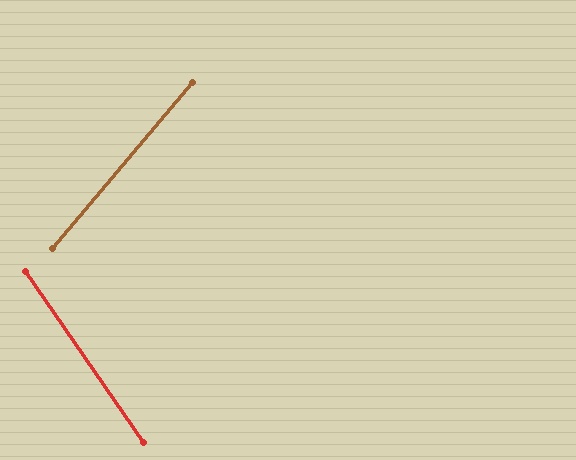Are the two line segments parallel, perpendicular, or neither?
Neither parallel nor perpendicular — they differ by about 75°.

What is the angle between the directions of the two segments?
Approximately 75 degrees.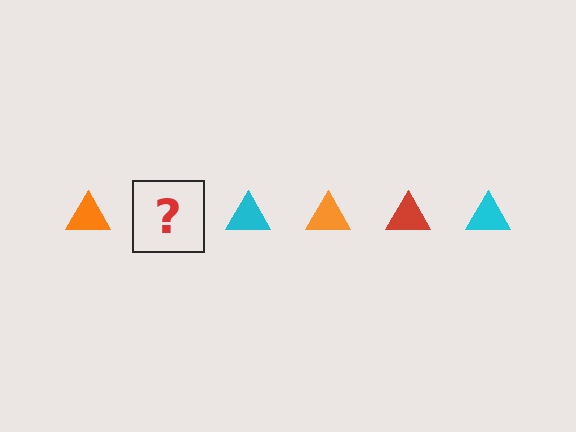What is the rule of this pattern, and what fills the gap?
The rule is that the pattern cycles through orange, red, cyan triangles. The gap should be filled with a red triangle.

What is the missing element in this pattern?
The missing element is a red triangle.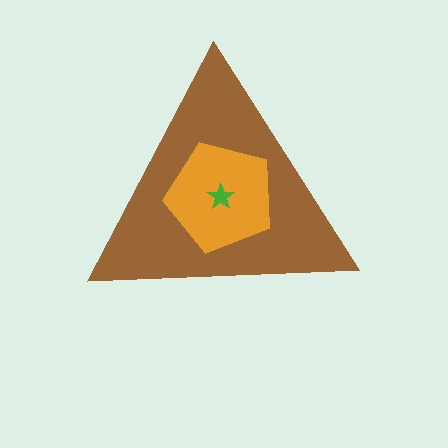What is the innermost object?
The green star.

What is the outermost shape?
The brown triangle.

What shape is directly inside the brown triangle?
The orange pentagon.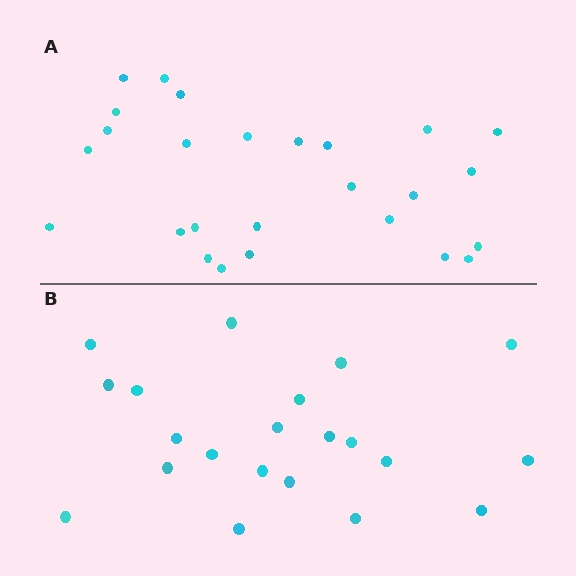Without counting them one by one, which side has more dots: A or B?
Region A (the top region) has more dots.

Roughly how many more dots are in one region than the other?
Region A has about 5 more dots than region B.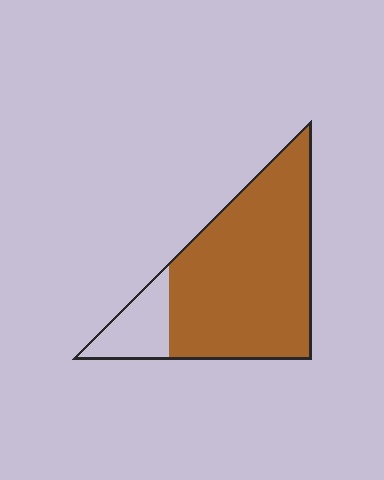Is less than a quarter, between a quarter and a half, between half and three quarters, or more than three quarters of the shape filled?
More than three quarters.